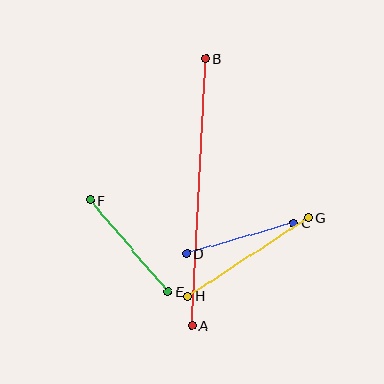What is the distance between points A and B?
The distance is approximately 267 pixels.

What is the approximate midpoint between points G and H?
The midpoint is at approximately (248, 257) pixels.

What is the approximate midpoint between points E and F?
The midpoint is at approximately (129, 246) pixels.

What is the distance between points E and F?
The distance is approximately 121 pixels.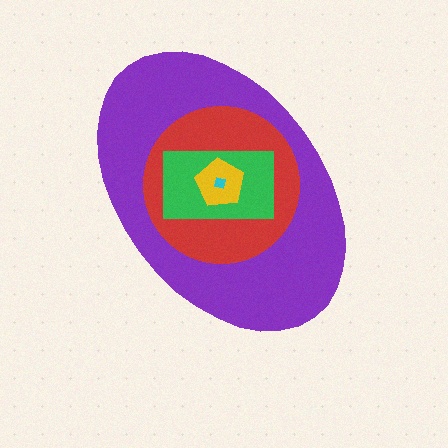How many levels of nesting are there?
5.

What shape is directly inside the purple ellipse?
The red circle.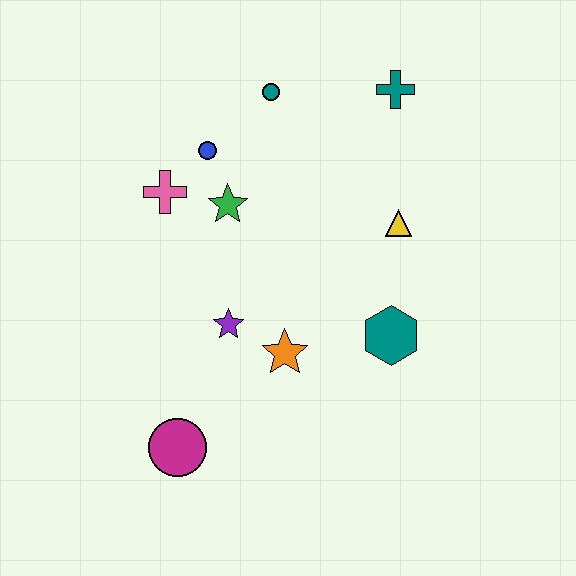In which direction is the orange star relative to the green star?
The orange star is below the green star.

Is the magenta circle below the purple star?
Yes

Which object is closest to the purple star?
The orange star is closest to the purple star.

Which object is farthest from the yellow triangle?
The magenta circle is farthest from the yellow triangle.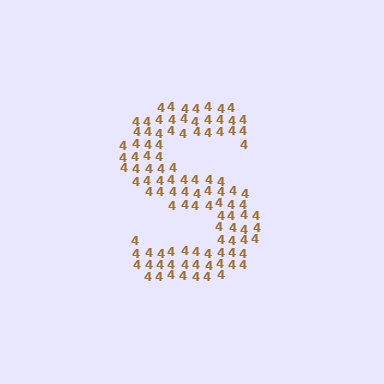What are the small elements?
The small elements are digit 4's.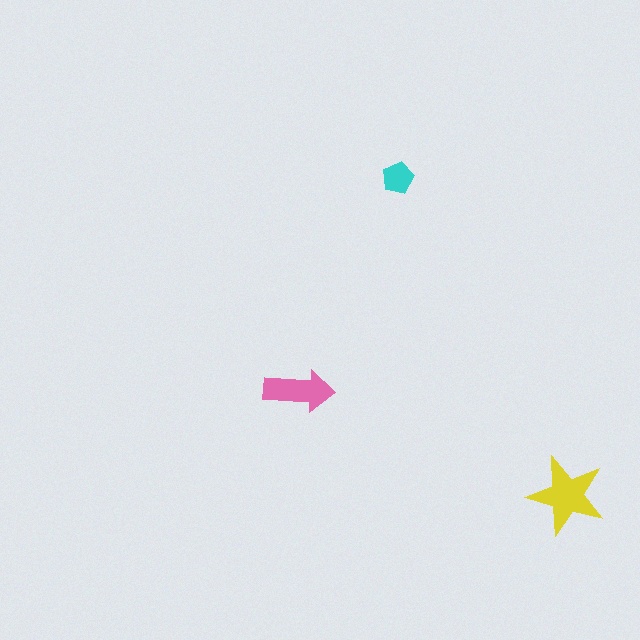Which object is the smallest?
The cyan pentagon.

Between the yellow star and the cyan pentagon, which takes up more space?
The yellow star.